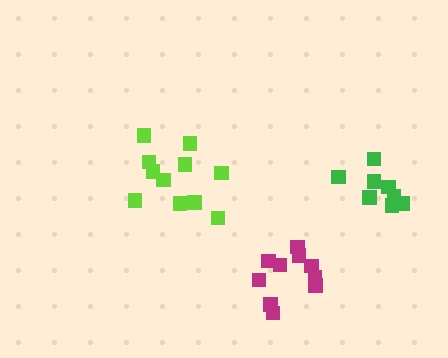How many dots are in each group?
Group 1: 11 dots, Group 2: 10 dots, Group 3: 8 dots (29 total).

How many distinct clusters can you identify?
There are 3 distinct clusters.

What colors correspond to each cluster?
The clusters are colored: lime, magenta, green.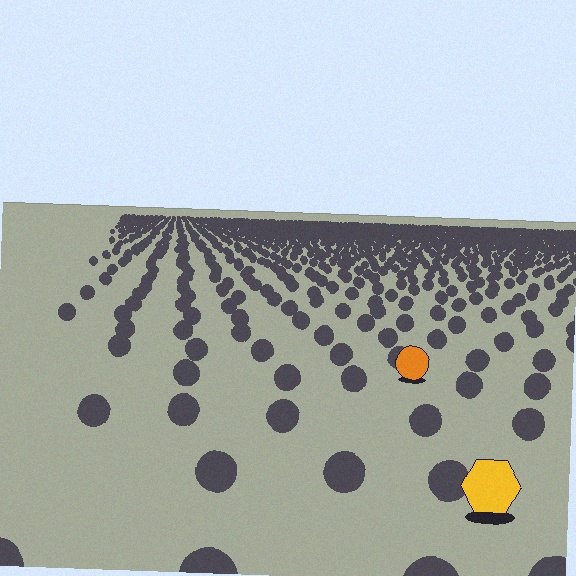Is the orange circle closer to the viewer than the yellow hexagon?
No. The yellow hexagon is closer — you can tell from the texture gradient: the ground texture is coarser near it.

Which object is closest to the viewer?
The yellow hexagon is closest. The texture marks near it are larger and more spread out.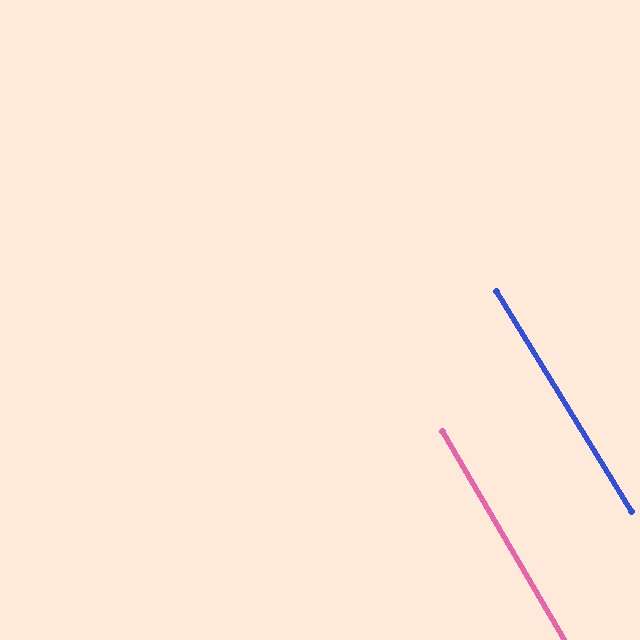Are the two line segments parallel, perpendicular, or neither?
Parallel — their directions differ by only 1.2°.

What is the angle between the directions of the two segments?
Approximately 1 degree.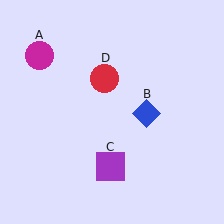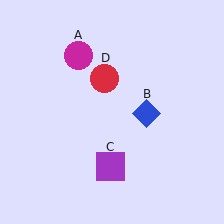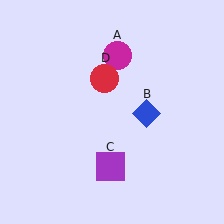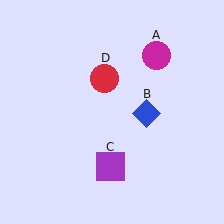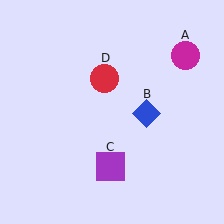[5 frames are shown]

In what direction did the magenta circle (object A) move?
The magenta circle (object A) moved right.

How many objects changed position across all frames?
1 object changed position: magenta circle (object A).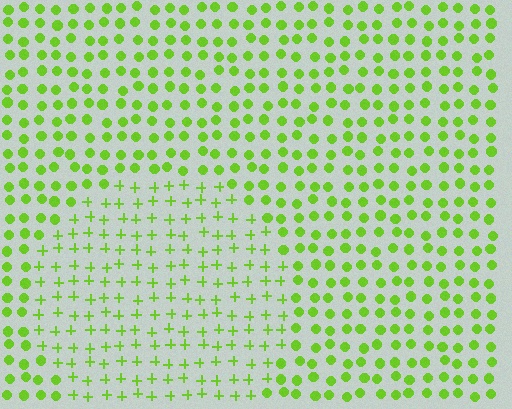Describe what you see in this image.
The image is filled with small lime elements arranged in a uniform grid. A circle-shaped region contains plus signs, while the surrounding area contains circles. The boundary is defined purely by the change in element shape.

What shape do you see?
I see a circle.